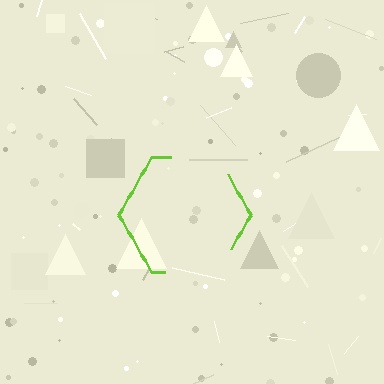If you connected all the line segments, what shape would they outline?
They would outline a hexagon.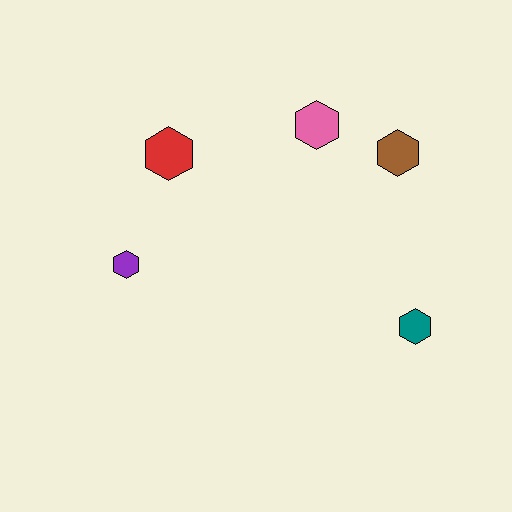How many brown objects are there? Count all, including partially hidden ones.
There is 1 brown object.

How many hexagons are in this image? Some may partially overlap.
There are 5 hexagons.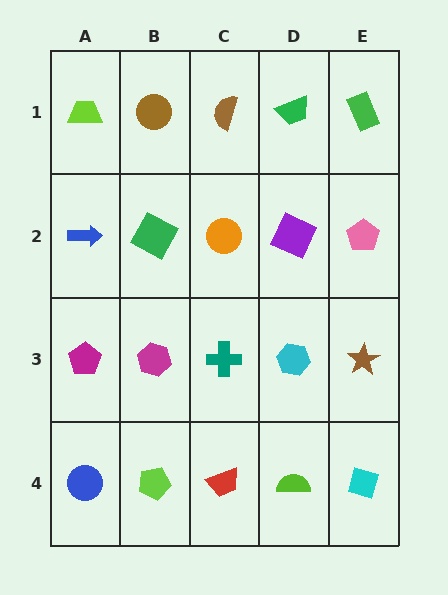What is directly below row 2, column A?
A magenta pentagon.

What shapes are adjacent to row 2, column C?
A brown semicircle (row 1, column C), a teal cross (row 3, column C), a green square (row 2, column B), a purple square (row 2, column D).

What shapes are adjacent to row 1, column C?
An orange circle (row 2, column C), a brown circle (row 1, column B), a green trapezoid (row 1, column D).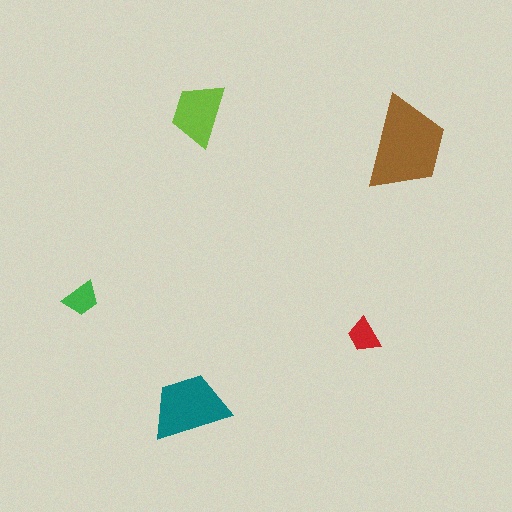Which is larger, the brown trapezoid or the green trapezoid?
The brown one.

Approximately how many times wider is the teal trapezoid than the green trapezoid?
About 2 times wider.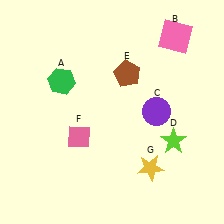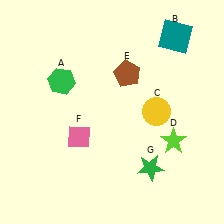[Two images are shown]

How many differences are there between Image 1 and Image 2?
There are 3 differences between the two images.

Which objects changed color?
B changed from pink to teal. C changed from purple to yellow. G changed from yellow to green.